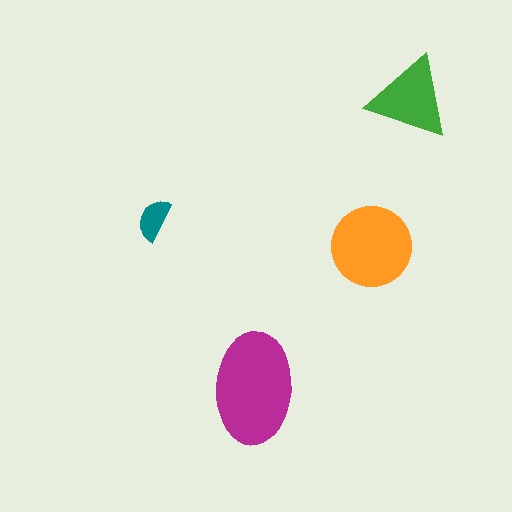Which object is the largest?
The magenta ellipse.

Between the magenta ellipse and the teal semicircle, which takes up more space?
The magenta ellipse.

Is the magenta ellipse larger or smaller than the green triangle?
Larger.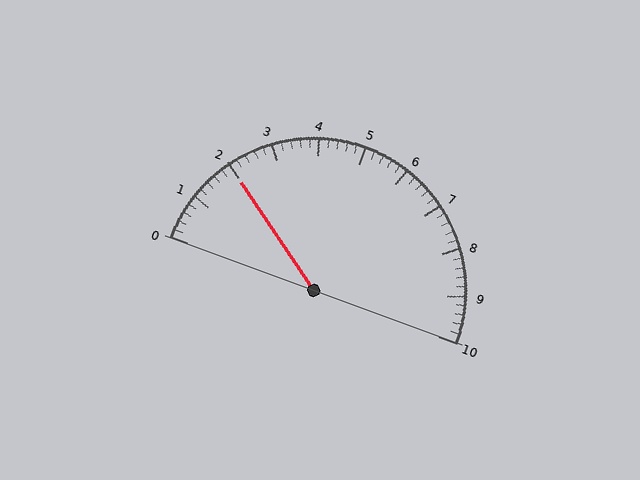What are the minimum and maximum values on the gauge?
The gauge ranges from 0 to 10.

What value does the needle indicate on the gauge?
The needle indicates approximately 2.0.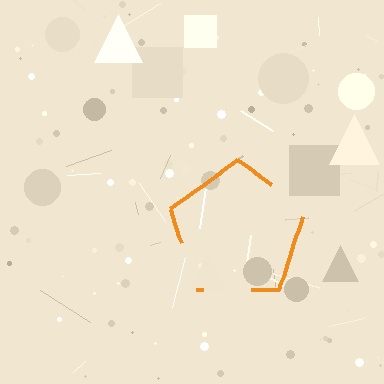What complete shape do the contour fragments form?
The contour fragments form a pentagon.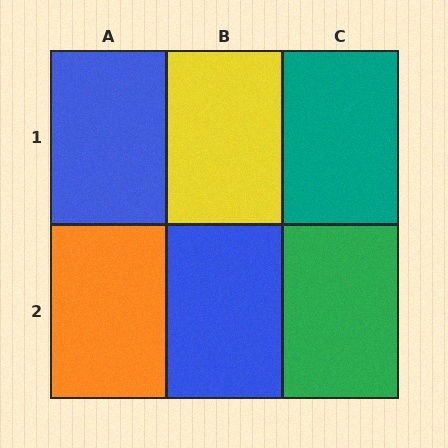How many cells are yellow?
1 cell is yellow.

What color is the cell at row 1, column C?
Teal.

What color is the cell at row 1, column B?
Yellow.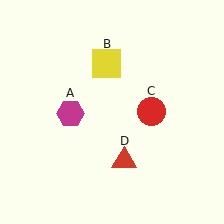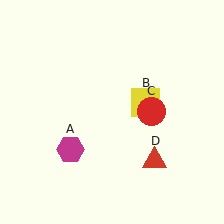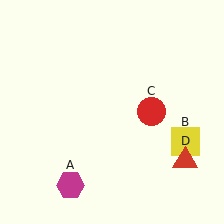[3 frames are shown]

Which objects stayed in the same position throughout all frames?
Red circle (object C) remained stationary.